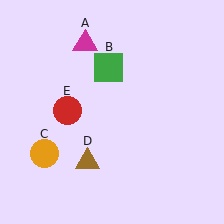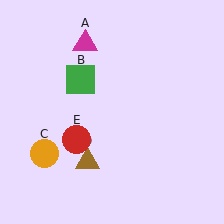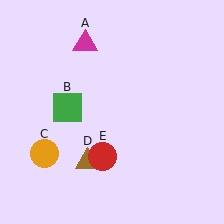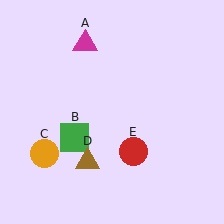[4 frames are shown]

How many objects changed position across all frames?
2 objects changed position: green square (object B), red circle (object E).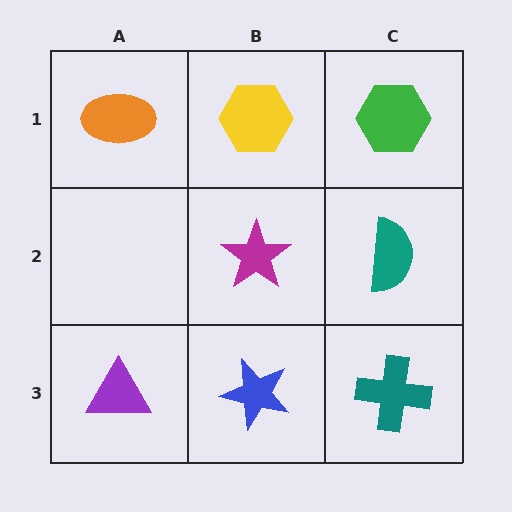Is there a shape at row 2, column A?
No, that cell is empty.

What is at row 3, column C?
A teal cross.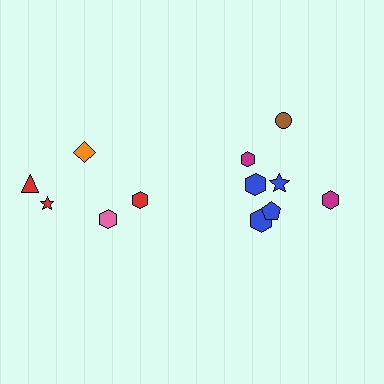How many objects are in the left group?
There are 5 objects.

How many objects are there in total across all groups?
There are 12 objects.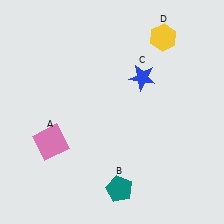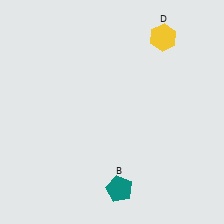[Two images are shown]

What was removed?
The pink square (A), the blue star (C) were removed in Image 2.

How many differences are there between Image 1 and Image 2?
There are 2 differences between the two images.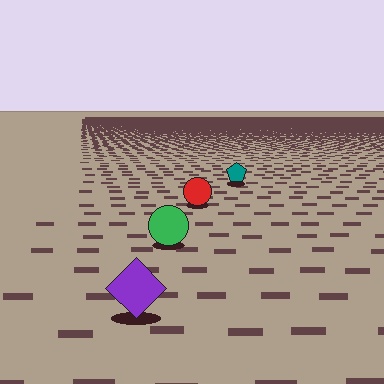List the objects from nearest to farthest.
From nearest to farthest: the purple diamond, the green circle, the red circle, the teal pentagon.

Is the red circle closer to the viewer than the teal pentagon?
Yes. The red circle is closer — you can tell from the texture gradient: the ground texture is coarser near it.